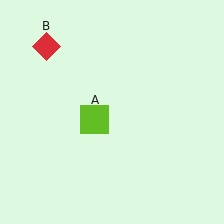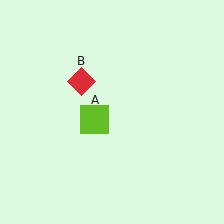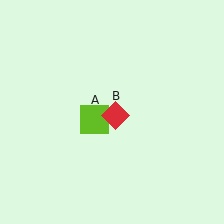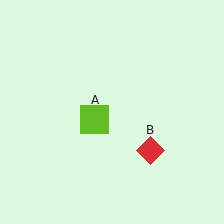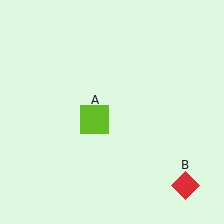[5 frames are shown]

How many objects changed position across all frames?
1 object changed position: red diamond (object B).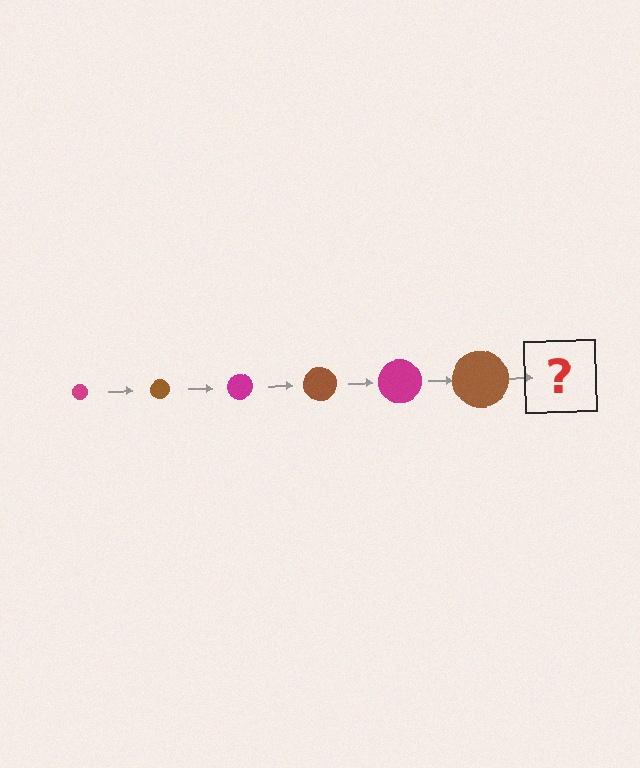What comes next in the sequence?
The next element should be a magenta circle, larger than the previous one.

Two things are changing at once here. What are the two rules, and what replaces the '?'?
The two rules are that the circle grows larger each step and the color cycles through magenta and brown. The '?' should be a magenta circle, larger than the previous one.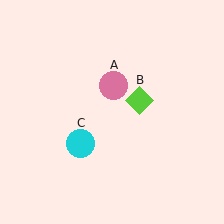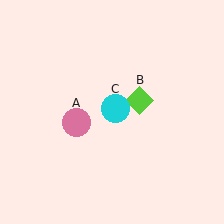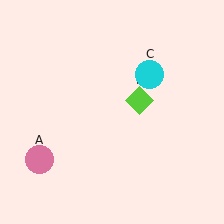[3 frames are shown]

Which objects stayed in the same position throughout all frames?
Lime diamond (object B) remained stationary.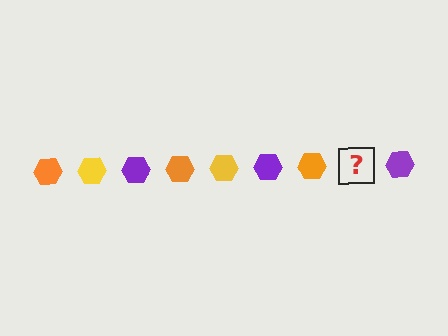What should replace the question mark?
The question mark should be replaced with a yellow hexagon.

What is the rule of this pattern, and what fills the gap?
The rule is that the pattern cycles through orange, yellow, purple hexagons. The gap should be filled with a yellow hexagon.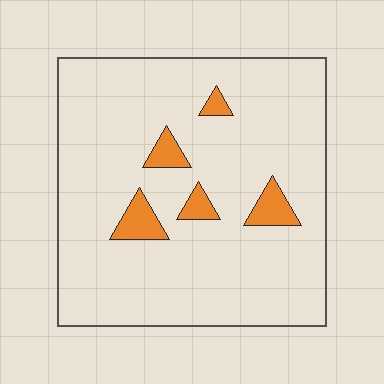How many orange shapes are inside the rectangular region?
5.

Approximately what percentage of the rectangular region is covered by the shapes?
Approximately 10%.